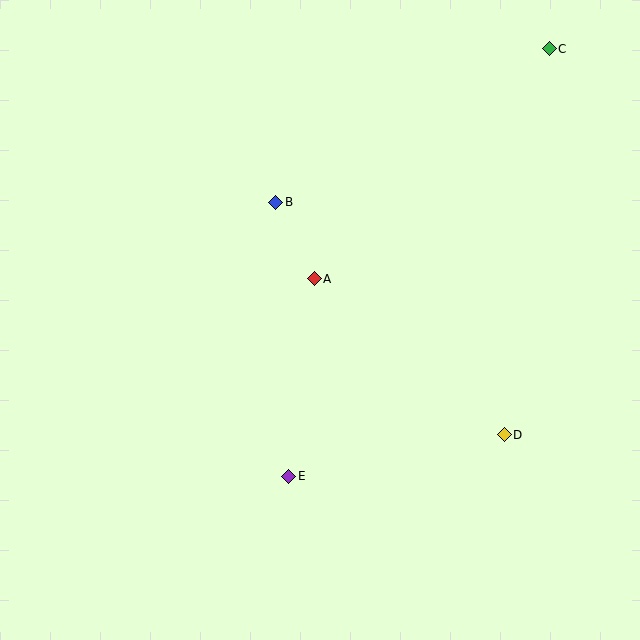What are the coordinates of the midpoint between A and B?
The midpoint between A and B is at (295, 241).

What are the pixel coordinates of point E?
Point E is at (289, 476).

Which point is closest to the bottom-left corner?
Point E is closest to the bottom-left corner.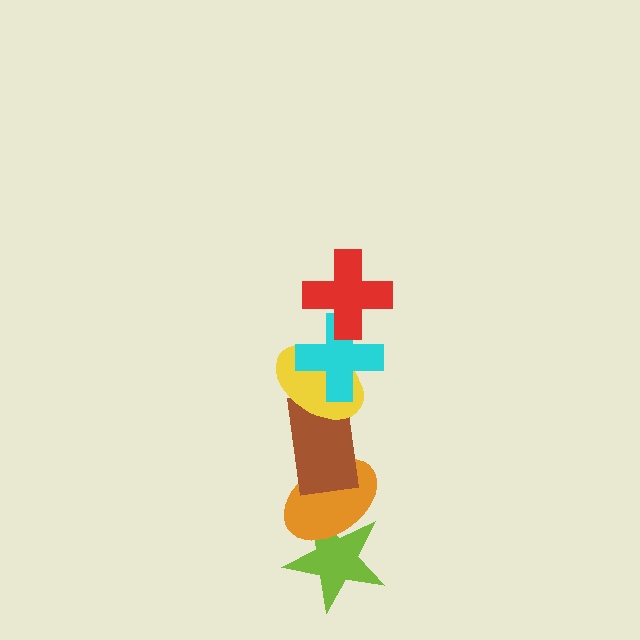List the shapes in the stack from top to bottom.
From top to bottom: the red cross, the cyan cross, the yellow ellipse, the brown rectangle, the orange ellipse, the lime star.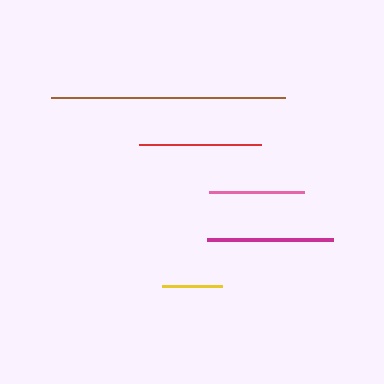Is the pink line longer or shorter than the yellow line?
The pink line is longer than the yellow line.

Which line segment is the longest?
The brown line is the longest at approximately 234 pixels.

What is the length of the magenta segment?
The magenta segment is approximately 126 pixels long.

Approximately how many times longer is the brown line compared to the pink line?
The brown line is approximately 2.5 times the length of the pink line.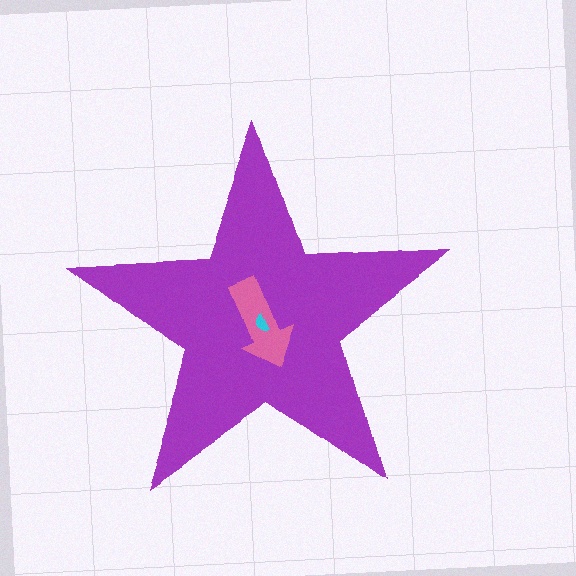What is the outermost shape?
The purple star.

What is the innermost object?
The cyan semicircle.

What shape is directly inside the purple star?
The pink arrow.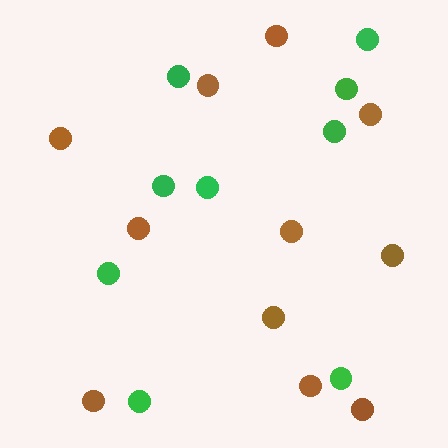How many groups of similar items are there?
There are 2 groups: one group of green circles (9) and one group of brown circles (11).